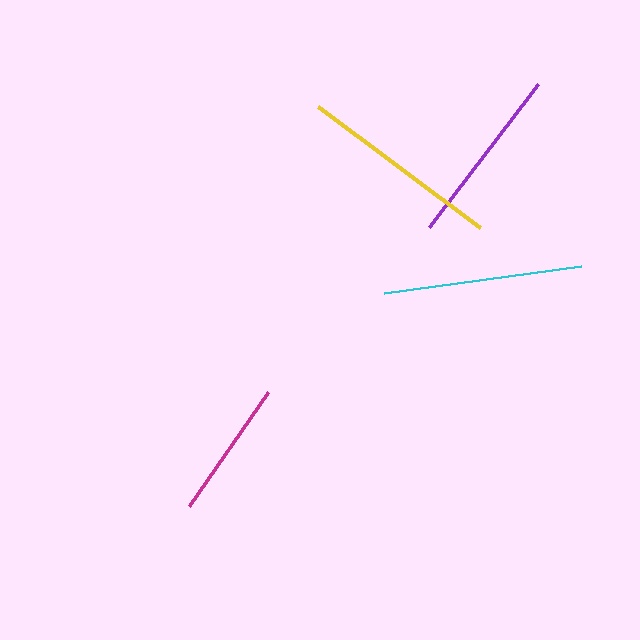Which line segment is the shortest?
The magenta line is the shortest at approximately 139 pixels.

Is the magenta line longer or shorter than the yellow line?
The yellow line is longer than the magenta line.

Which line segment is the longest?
The yellow line is the longest at approximately 202 pixels.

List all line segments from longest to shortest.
From longest to shortest: yellow, cyan, purple, magenta.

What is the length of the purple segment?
The purple segment is approximately 180 pixels long.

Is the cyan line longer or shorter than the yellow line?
The yellow line is longer than the cyan line.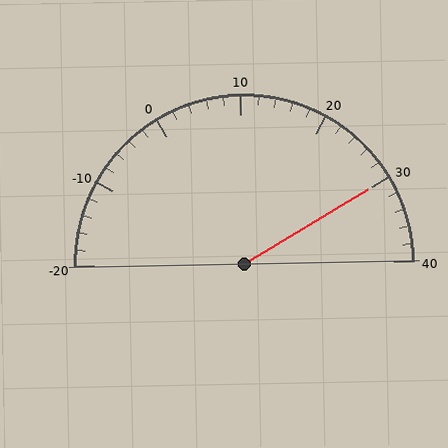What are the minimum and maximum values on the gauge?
The gauge ranges from -20 to 40.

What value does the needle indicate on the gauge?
The needle indicates approximately 30.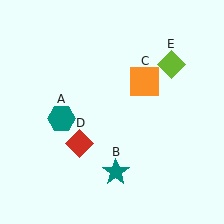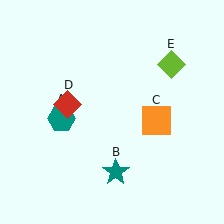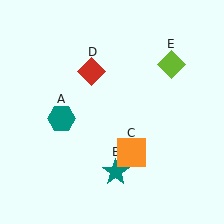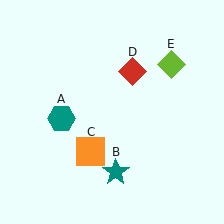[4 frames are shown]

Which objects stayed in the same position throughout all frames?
Teal hexagon (object A) and teal star (object B) and lime diamond (object E) remained stationary.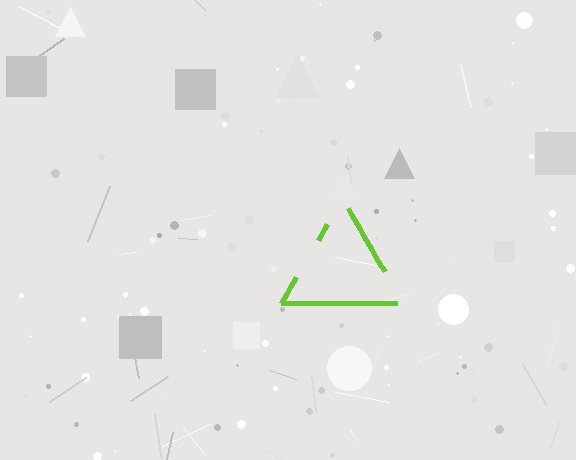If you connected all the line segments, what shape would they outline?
They would outline a triangle.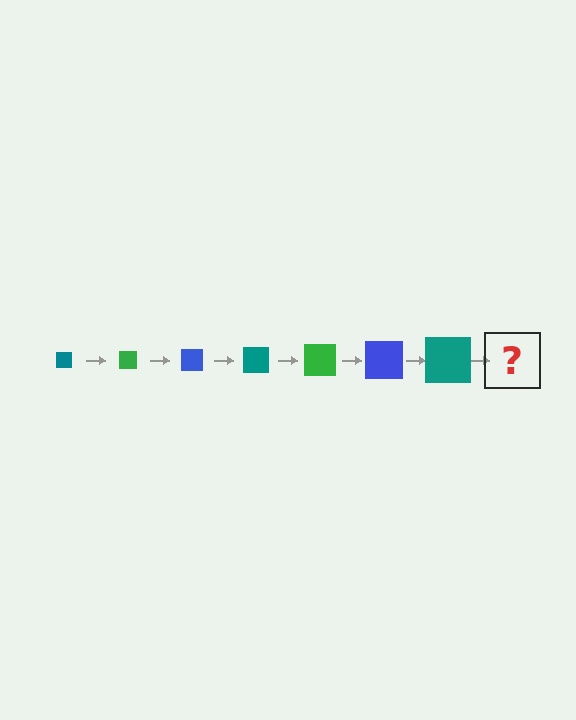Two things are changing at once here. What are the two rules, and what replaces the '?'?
The two rules are that the square grows larger each step and the color cycles through teal, green, and blue. The '?' should be a green square, larger than the previous one.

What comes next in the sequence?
The next element should be a green square, larger than the previous one.